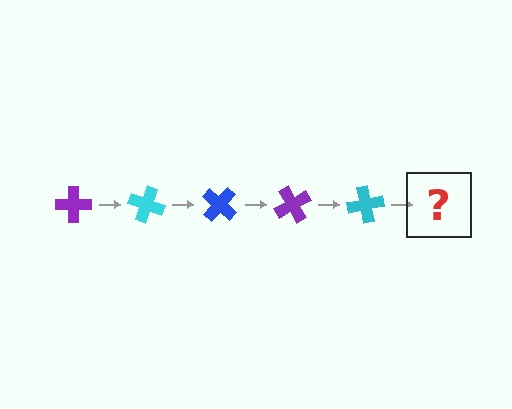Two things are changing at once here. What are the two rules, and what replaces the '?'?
The two rules are that it rotates 20 degrees each step and the color cycles through purple, cyan, and blue. The '?' should be a blue cross, rotated 100 degrees from the start.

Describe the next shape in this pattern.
It should be a blue cross, rotated 100 degrees from the start.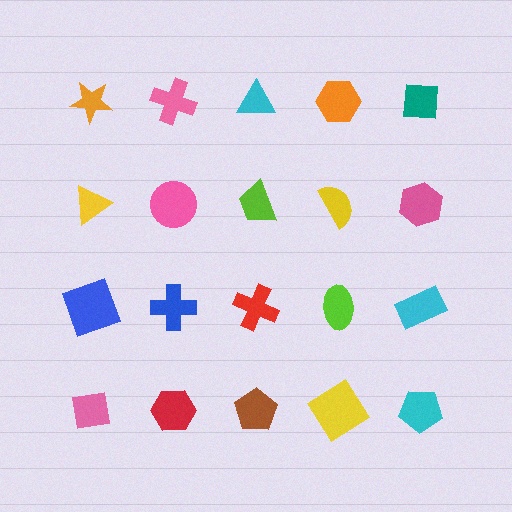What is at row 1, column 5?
A teal square.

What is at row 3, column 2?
A blue cross.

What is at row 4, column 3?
A brown pentagon.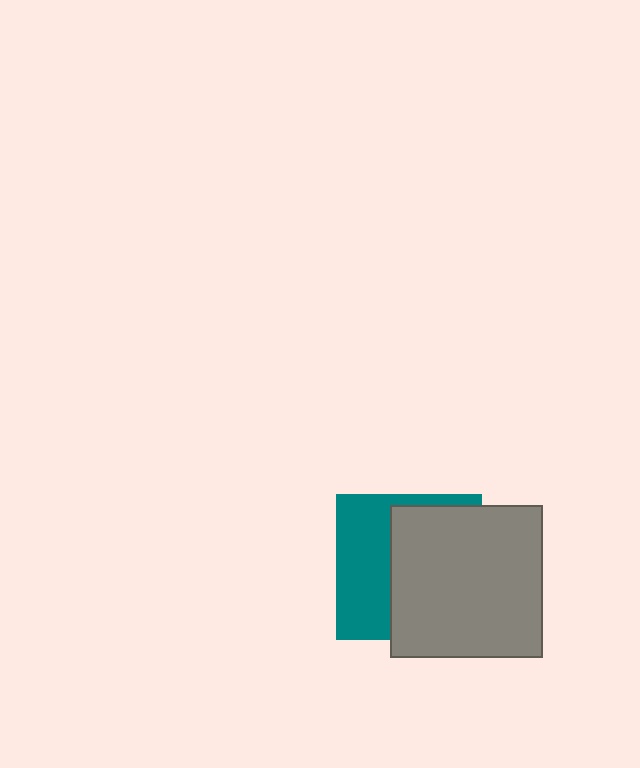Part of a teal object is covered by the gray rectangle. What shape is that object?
It is a square.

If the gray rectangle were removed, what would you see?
You would see the complete teal square.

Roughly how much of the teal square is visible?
A small part of it is visible (roughly 42%).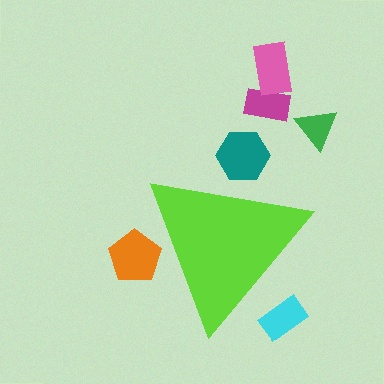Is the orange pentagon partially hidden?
Yes, the orange pentagon is partially hidden behind the lime triangle.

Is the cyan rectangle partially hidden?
Yes, the cyan rectangle is partially hidden behind the lime triangle.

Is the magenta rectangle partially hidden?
No, the magenta rectangle is fully visible.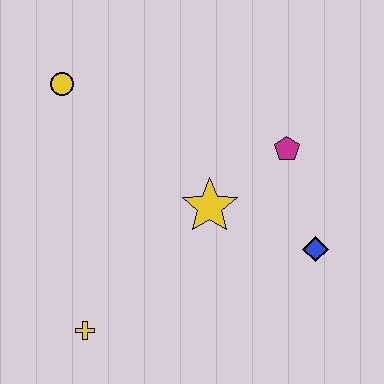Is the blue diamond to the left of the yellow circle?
No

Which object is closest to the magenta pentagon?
The yellow star is closest to the magenta pentagon.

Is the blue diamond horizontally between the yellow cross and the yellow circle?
No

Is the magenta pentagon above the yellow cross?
Yes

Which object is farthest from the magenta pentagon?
The yellow cross is farthest from the magenta pentagon.